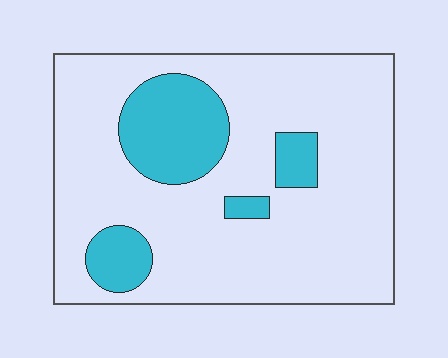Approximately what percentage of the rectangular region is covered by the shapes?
Approximately 20%.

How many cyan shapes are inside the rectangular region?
4.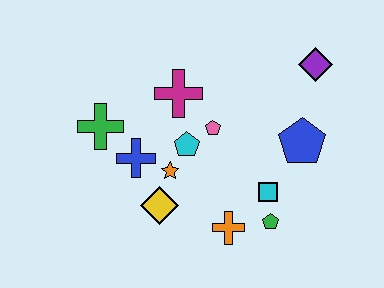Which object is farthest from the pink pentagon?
The purple diamond is farthest from the pink pentagon.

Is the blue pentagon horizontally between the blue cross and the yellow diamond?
No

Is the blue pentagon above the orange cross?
Yes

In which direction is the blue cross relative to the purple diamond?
The blue cross is to the left of the purple diamond.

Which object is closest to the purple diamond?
The blue pentagon is closest to the purple diamond.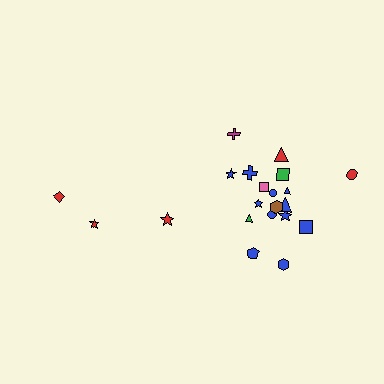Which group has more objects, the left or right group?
The right group.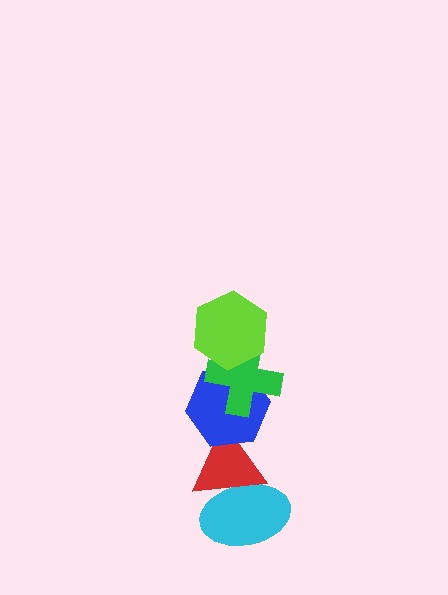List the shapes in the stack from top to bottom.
From top to bottom: the lime hexagon, the green cross, the blue hexagon, the red triangle, the cyan ellipse.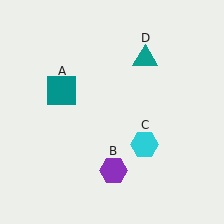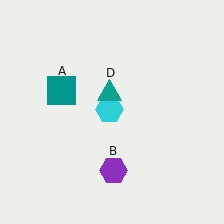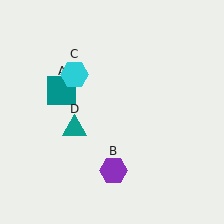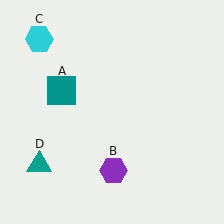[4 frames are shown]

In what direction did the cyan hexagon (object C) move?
The cyan hexagon (object C) moved up and to the left.